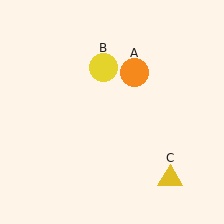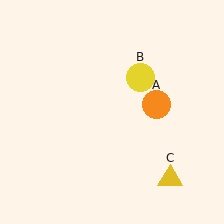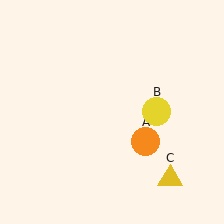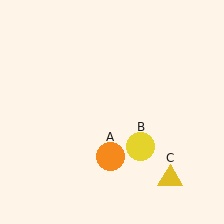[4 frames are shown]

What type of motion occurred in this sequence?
The orange circle (object A), yellow circle (object B) rotated clockwise around the center of the scene.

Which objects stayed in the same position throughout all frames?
Yellow triangle (object C) remained stationary.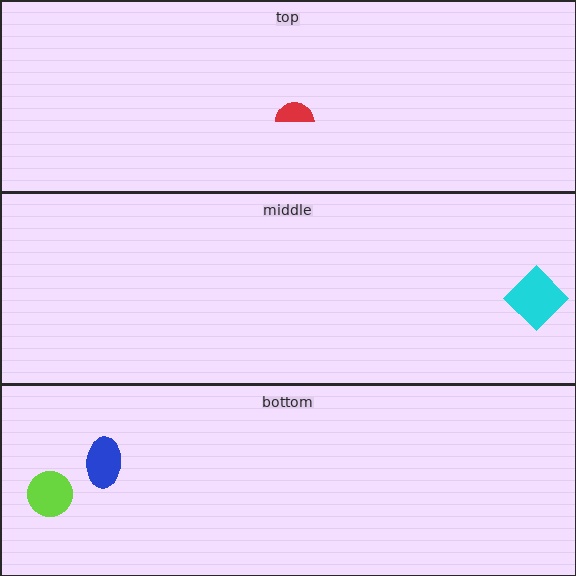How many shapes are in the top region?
1.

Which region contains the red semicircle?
The top region.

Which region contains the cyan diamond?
The middle region.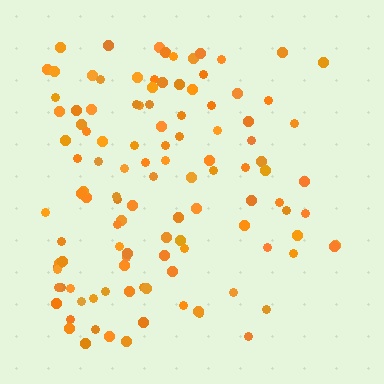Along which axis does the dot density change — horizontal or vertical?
Horizontal.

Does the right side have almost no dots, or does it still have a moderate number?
Still a moderate number, just noticeably fewer than the left.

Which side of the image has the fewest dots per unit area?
The right.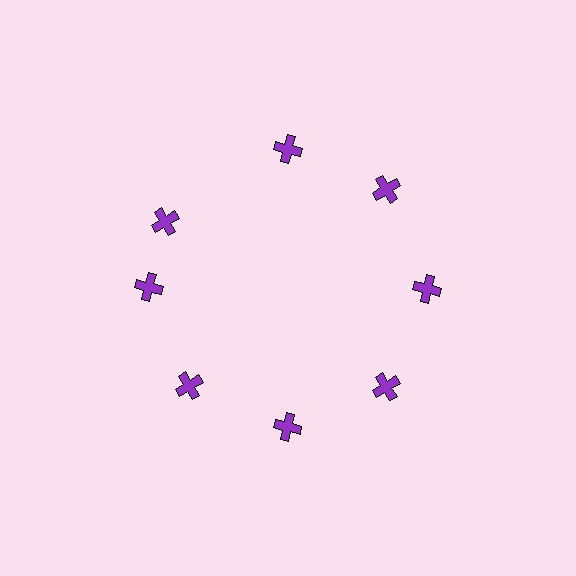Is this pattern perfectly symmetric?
No. The 8 purple crosses are arranged in a ring, but one element near the 10 o'clock position is rotated out of alignment along the ring, breaking the 8-fold rotational symmetry.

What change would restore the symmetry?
The symmetry would be restored by rotating it back into even spacing with its neighbors so that all 8 crosses sit at equal angles and equal distance from the center.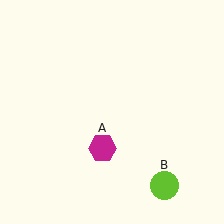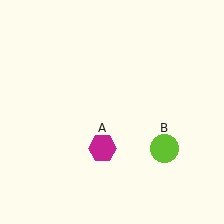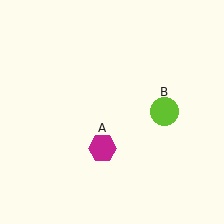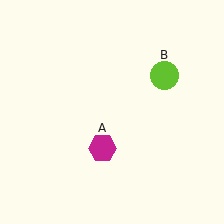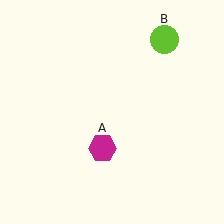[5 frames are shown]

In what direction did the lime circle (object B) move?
The lime circle (object B) moved up.